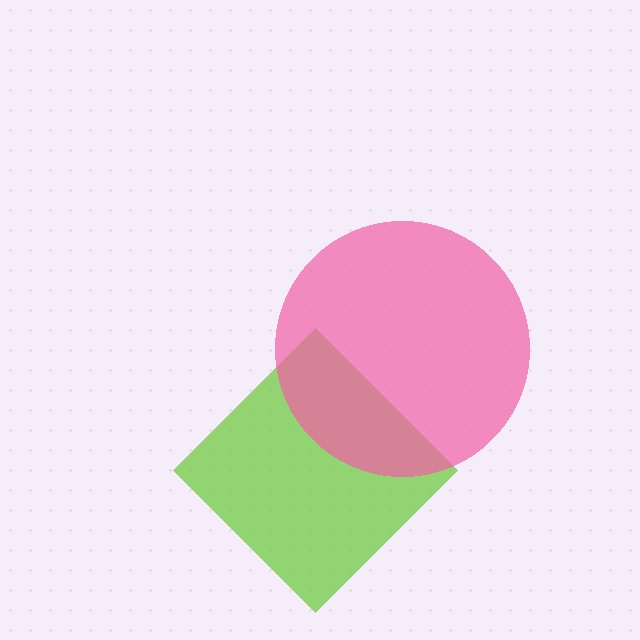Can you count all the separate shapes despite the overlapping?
Yes, there are 2 separate shapes.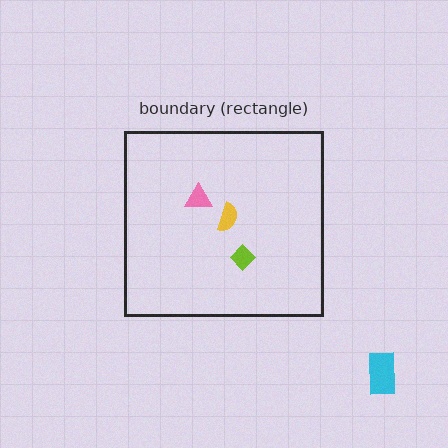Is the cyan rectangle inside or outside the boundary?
Outside.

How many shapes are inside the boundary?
3 inside, 1 outside.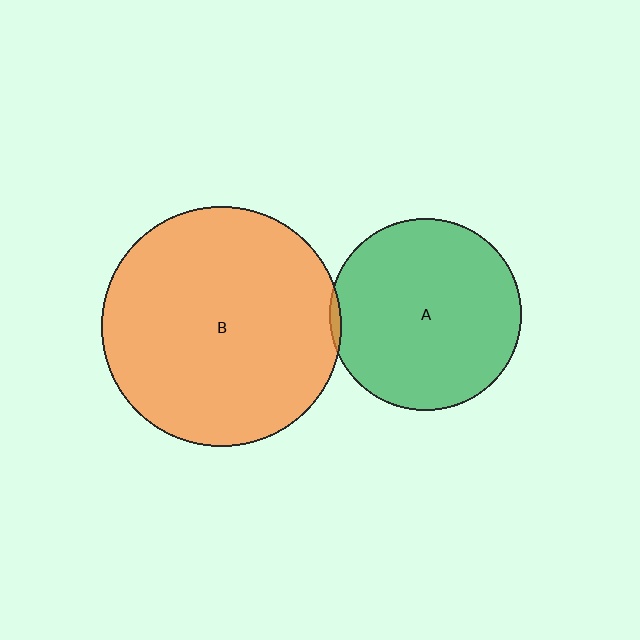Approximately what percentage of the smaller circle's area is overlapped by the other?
Approximately 5%.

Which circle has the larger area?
Circle B (orange).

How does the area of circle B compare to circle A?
Approximately 1.6 times.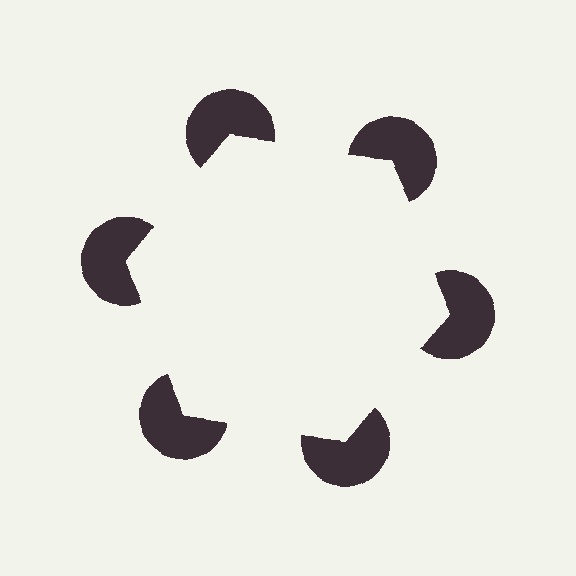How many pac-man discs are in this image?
There are 6 — one at each vertex of the illusory hexagon.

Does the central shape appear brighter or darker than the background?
It typically appears slightly brighter than the background, even though no actual brightness change is drawn.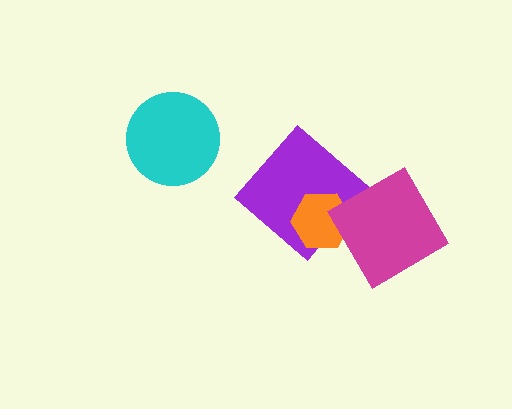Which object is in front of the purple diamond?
The orange hexagon is in front of the purple diamond.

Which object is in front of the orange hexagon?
The magenta diamond is in front of the orange hexagon.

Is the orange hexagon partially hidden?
Yes, it is partially covered by another shape.